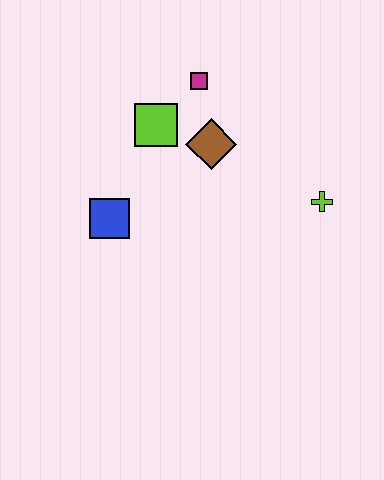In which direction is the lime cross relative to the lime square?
The lime cross is to the right of the lime square.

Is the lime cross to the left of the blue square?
No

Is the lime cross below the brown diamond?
Yes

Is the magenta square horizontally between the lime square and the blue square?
No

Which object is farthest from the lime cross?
The blue square is farthest from the lime cross.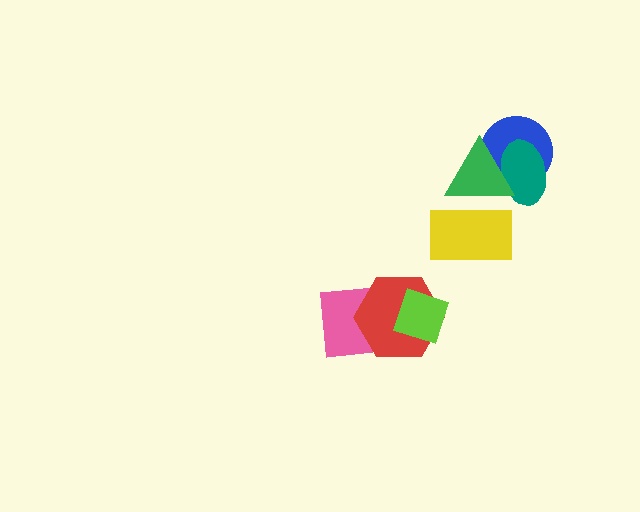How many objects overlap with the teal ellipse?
2 objects overlap with the teal ellipse.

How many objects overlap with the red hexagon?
2 objects overlap with the red hexagon.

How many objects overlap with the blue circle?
2 objects overlap with the blue circle.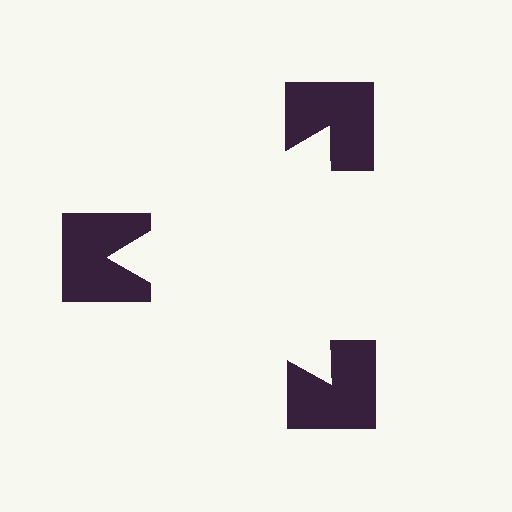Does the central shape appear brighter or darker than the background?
It typically appears slightly brighter than the background, even though no actual brightness change is drawn.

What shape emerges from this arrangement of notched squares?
An illusory triangle — its edges are inferred from the aligned wedge cuts in the notched squares, not physically drawn.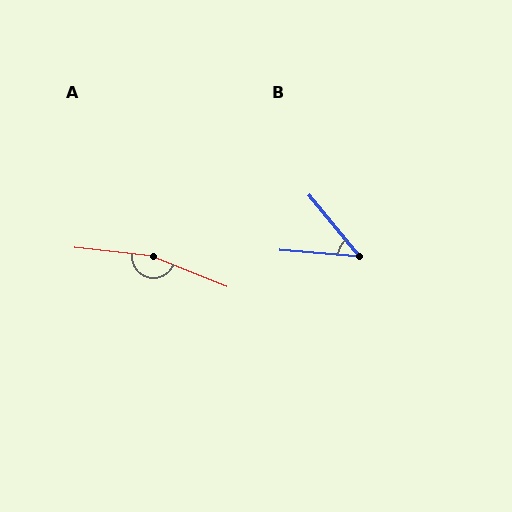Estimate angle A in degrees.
Approximately 164 degrees.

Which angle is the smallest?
B, at approximately 46 degrees.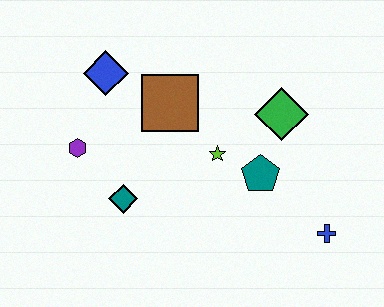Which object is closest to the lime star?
The teal pentagon is closest to the lime star.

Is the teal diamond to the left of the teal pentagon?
Yes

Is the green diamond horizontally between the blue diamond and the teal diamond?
No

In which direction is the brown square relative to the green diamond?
The brown square is to the left of the green diamond.